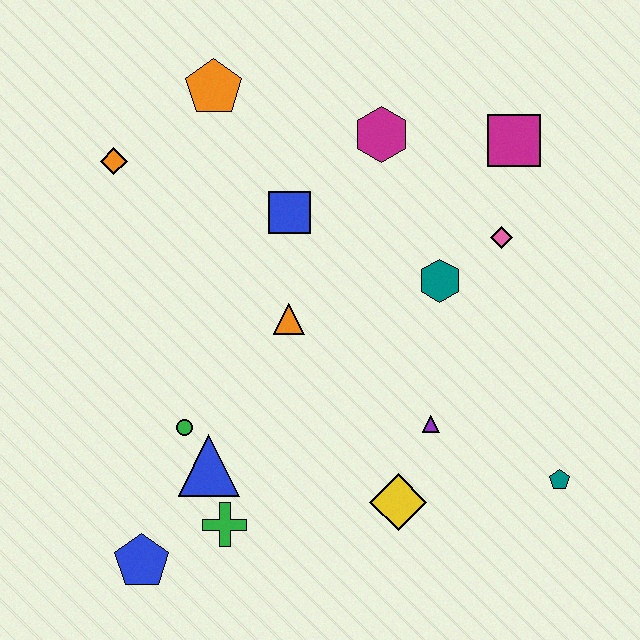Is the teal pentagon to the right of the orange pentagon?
Yes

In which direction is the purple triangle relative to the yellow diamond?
The purple triangle is above the yellow diamond.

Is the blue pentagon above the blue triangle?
No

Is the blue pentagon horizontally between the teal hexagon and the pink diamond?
No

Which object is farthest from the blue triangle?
The magenta square is farthest from the blue triangle.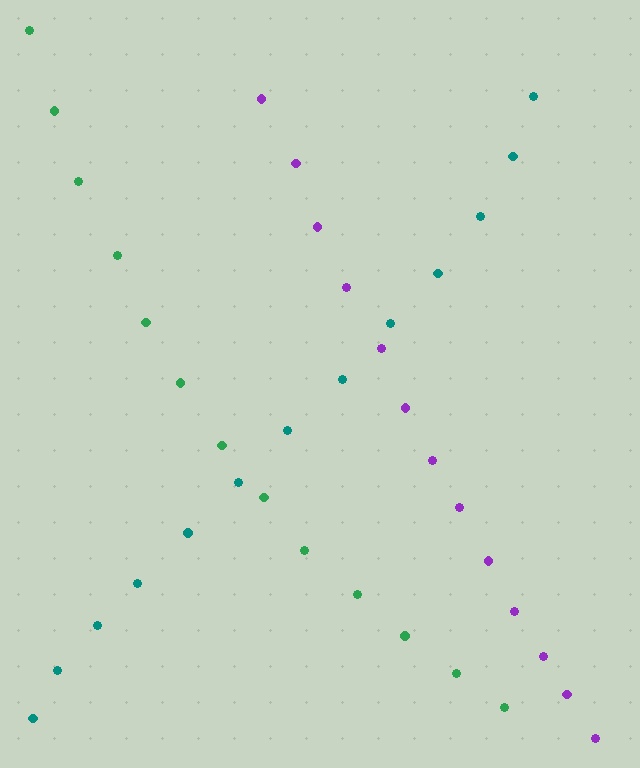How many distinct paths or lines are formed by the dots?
There are 3 distinct paths.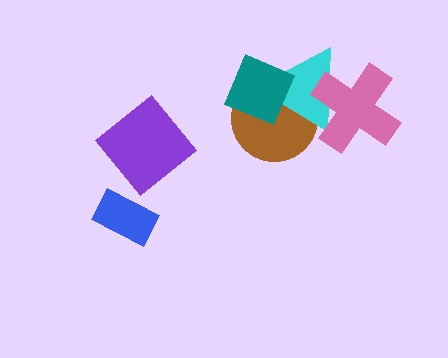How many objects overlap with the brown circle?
2 objects overlap with the brown circle.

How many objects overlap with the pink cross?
1 object overlaps with the pink cross.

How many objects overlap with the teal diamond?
2 objects overlap with the teal diamond.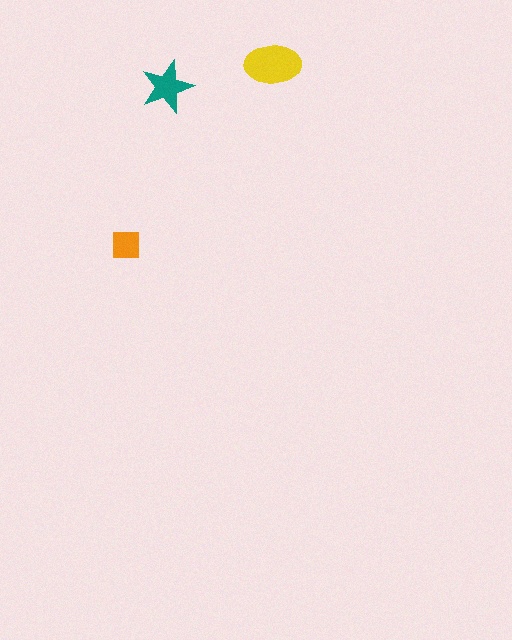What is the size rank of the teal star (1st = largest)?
2nd.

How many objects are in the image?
There are 3 objects in the image.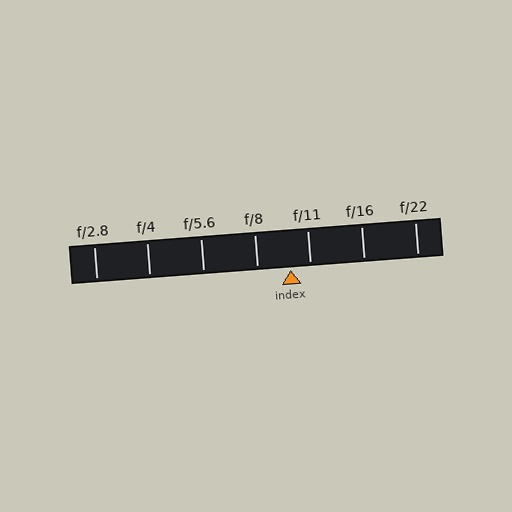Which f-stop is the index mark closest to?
The index mark is closest to f/11.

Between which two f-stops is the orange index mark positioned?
The index mark is between f/8 and f/11.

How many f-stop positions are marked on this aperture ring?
There are 7 f-stop positions marked.